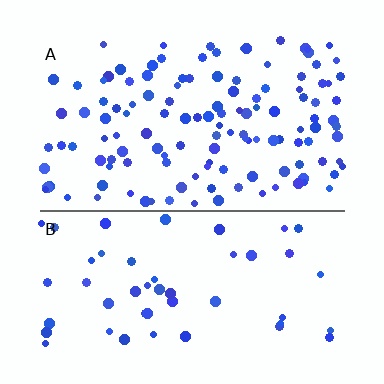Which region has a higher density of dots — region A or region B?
A (the top).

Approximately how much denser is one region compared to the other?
Approximately 2.6× — region A over region B.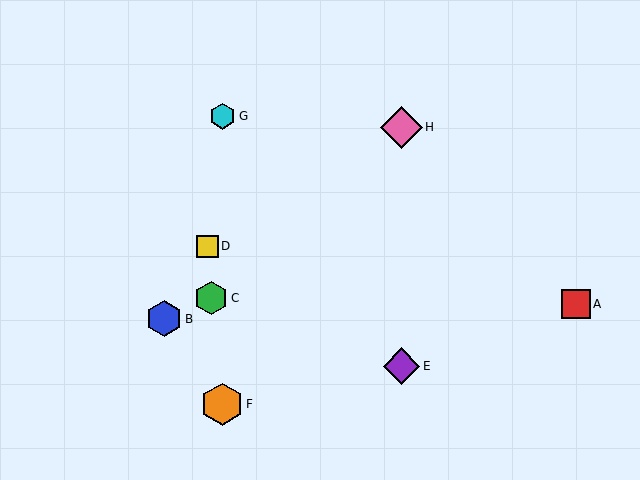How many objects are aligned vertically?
2 objects (E, H) are aligned vertically.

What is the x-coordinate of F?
Object F is at x≈222.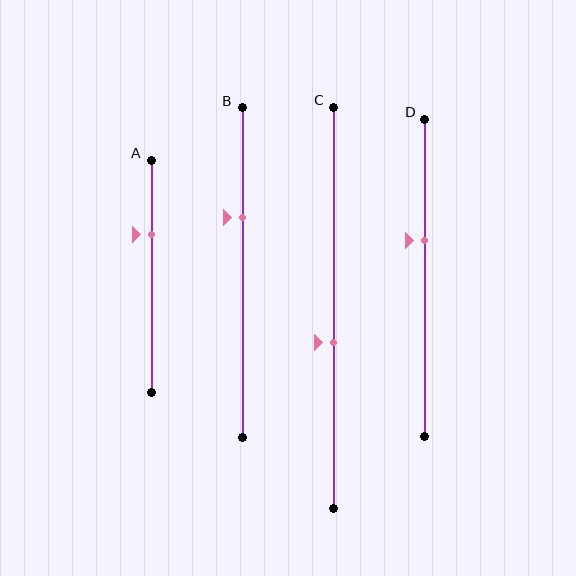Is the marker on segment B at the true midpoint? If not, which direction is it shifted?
No, the marker on segment B is shifted upward by about 17% of the segment length.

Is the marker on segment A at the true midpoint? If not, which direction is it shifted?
No, the marker on segment A is shifted upward by about 18% of the segment length.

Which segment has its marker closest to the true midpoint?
Segment C has its marker closest to the true midpoint.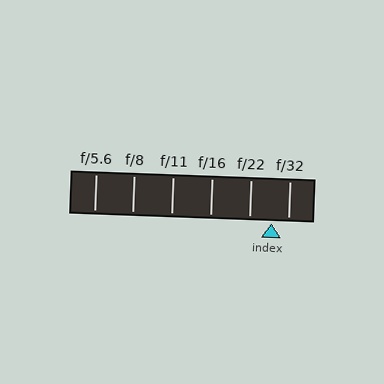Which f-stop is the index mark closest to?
The index mark is closest to f/32.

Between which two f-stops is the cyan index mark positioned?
The index mark is between f/22 and f/32.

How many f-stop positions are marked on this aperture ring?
There are 6 f-stop positions marked.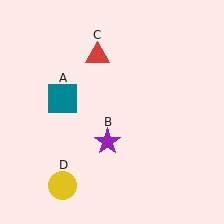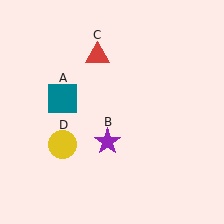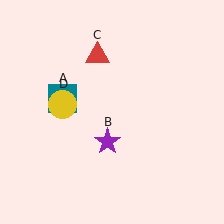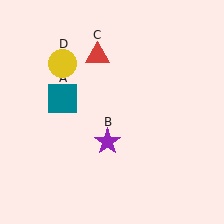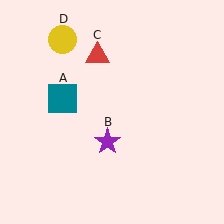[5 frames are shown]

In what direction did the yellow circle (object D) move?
The yellow circle (object D) moved up.